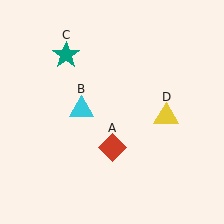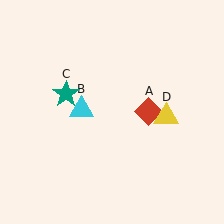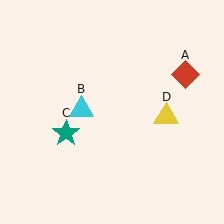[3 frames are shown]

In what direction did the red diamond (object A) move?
The red diamond (object A) moved up and to the right.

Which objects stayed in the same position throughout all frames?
Cyan triangle (object B) and yellow triangle (object D) remained stationary.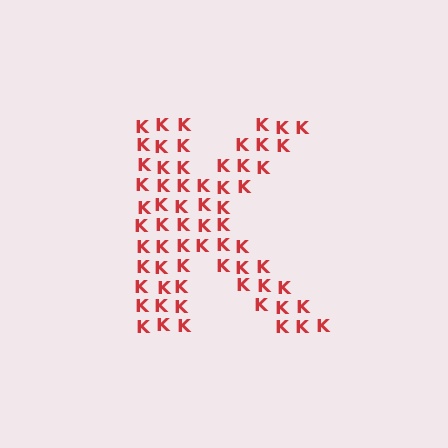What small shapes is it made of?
It is made of small letter K's.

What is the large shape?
The large shape is the letter K.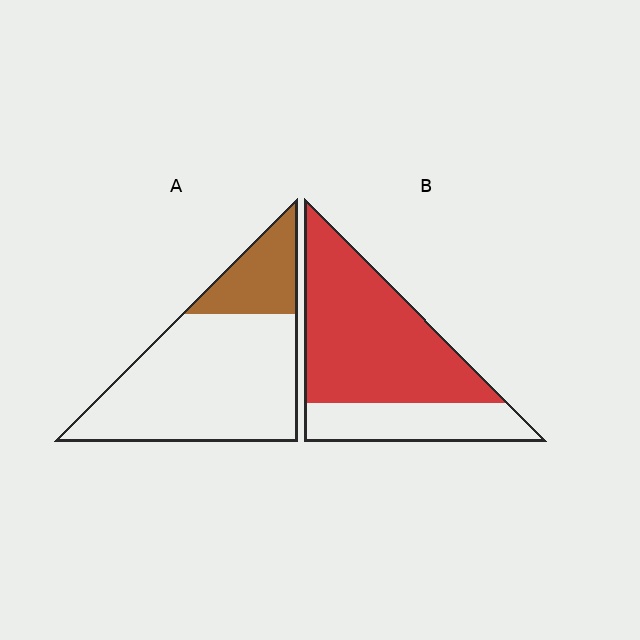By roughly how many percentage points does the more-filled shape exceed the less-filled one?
By roughly 50 percentage points (B over A).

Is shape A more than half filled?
No.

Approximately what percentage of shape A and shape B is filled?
A is approximately 25% and B is approximately 70%.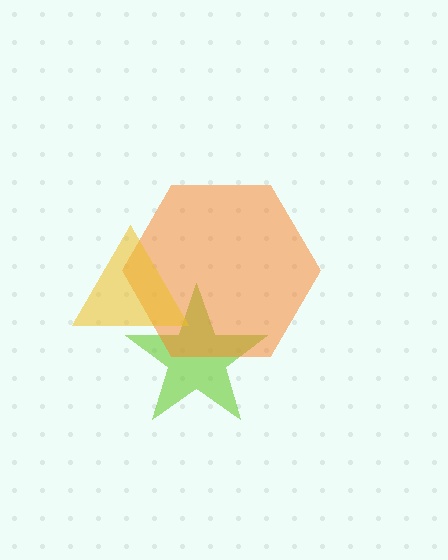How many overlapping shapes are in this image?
There are 3 overlapping shapes in the image.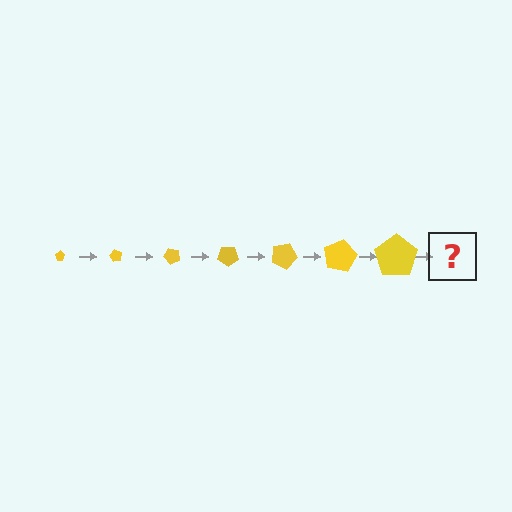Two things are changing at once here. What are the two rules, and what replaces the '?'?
The two rules are that the pentagon grows larger each step and it rotates 60 degrees each step. The '?' should be a pentagon, larger than the previous one and rotated 420 degrees from the start.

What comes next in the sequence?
The next element should be a pentagon, larger than the previous one and rotated 420 degrees from the start.